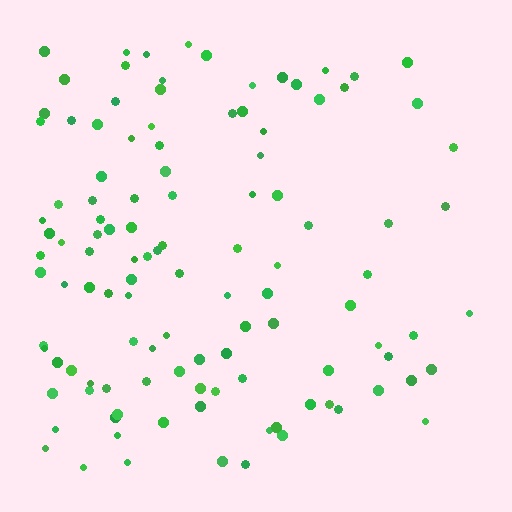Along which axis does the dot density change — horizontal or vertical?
Horizontal.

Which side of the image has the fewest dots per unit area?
The right.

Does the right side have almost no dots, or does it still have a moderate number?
Still a moderate number, just noticeably fewer than the left.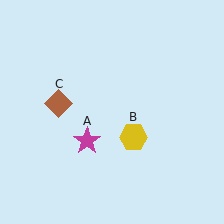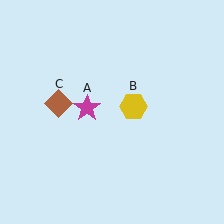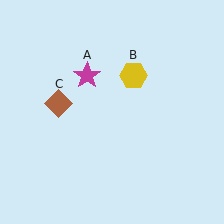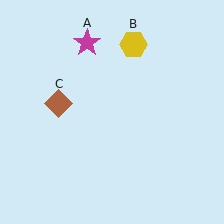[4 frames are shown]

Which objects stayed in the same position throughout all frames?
Brown diamond (object C) remained stationary.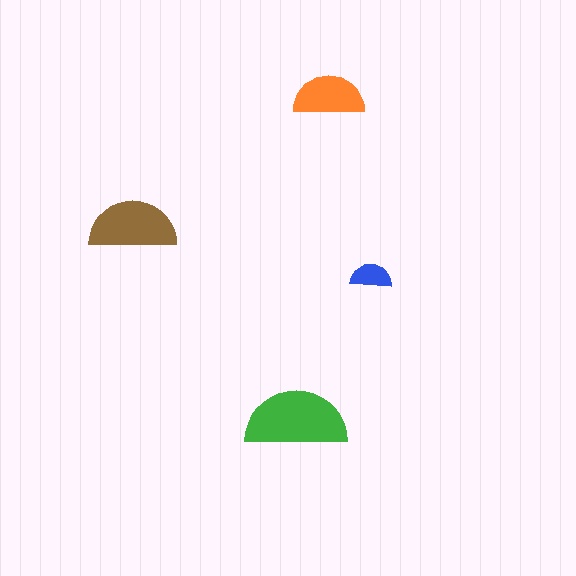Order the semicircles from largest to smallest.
the green one, the brown one, the orange one, the blue one.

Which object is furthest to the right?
The blue semicircle is rightmost.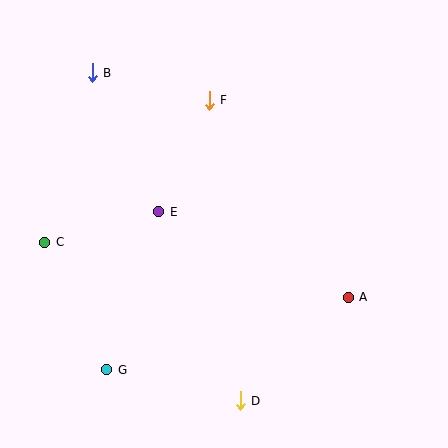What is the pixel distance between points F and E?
The distance between F and E is 122 pixels.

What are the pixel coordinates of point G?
Point G is at (107, 370).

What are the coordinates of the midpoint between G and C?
The midpoint between G and C is at (76, 306).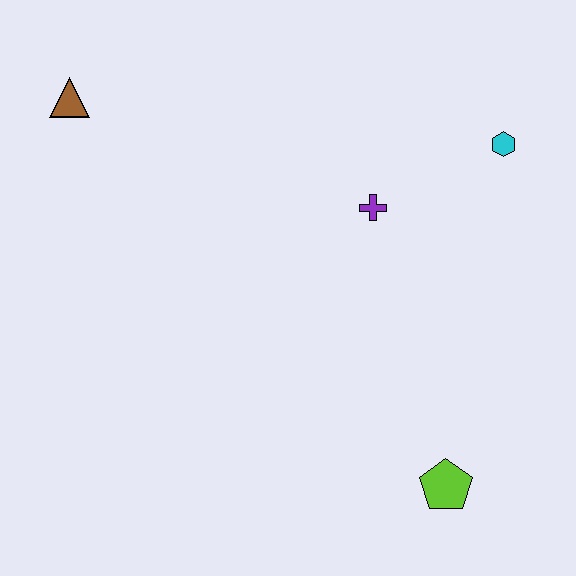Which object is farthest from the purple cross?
The brown triangle is farthest from the purple cross.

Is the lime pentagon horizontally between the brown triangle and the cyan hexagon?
Yes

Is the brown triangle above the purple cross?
Yes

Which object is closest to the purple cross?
The cyan hexagon is closest to the purple cross.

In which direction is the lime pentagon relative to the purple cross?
The lime pentagon is below the purple cross.